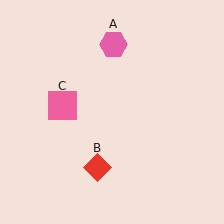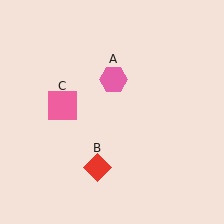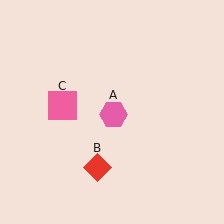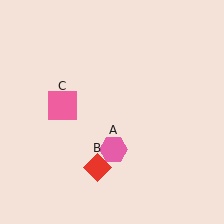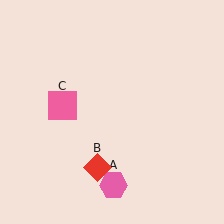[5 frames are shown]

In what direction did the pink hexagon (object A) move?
The pink hexagon (object A) moved down.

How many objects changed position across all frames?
1 object changed position: pink hexagon (object A).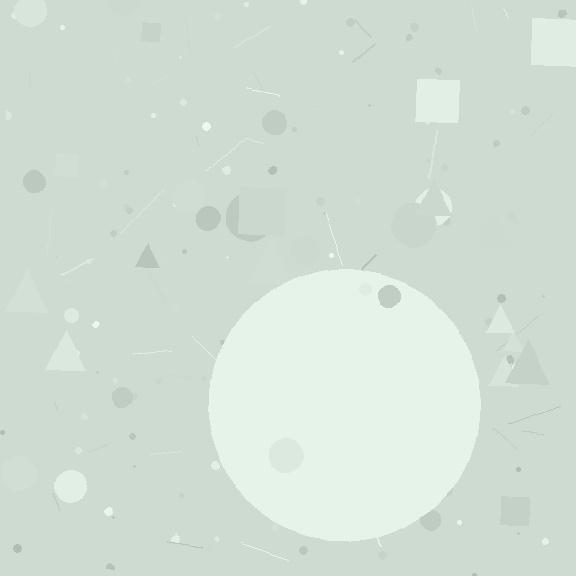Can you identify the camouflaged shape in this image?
The camouflaged shape is a circle.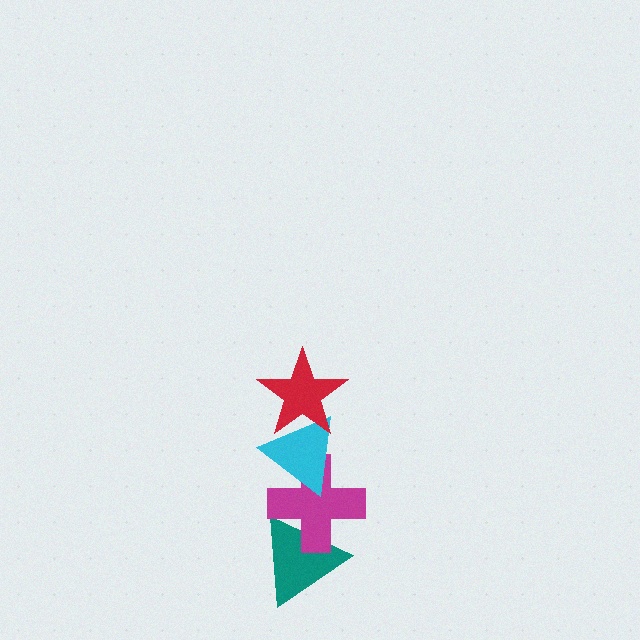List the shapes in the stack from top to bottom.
From top to bottom: the red star, the cyan triangle, the magenta cross, the teal triangle.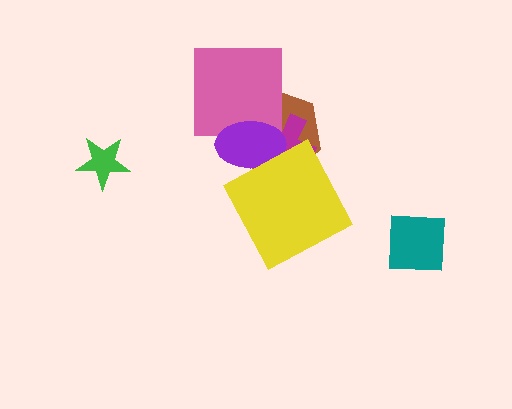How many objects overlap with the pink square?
2 objects overlap with the pink square.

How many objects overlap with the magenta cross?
3 objects overlap with the magenta cross.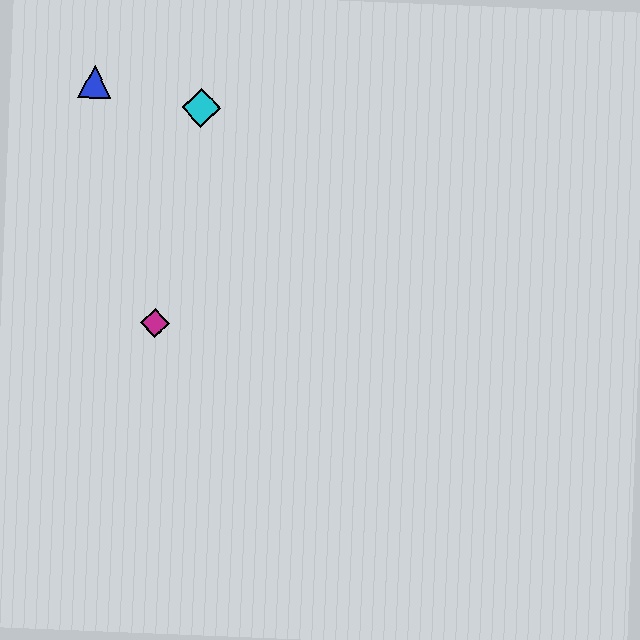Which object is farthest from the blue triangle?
The magenta diamond is farthest from the blue triangle.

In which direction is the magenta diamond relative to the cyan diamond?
The magenta diamond is below the cyan diamond.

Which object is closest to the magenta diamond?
The cyan diamond is closest to the magenta diamond.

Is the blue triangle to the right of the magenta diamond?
No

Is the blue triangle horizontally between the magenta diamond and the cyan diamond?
No